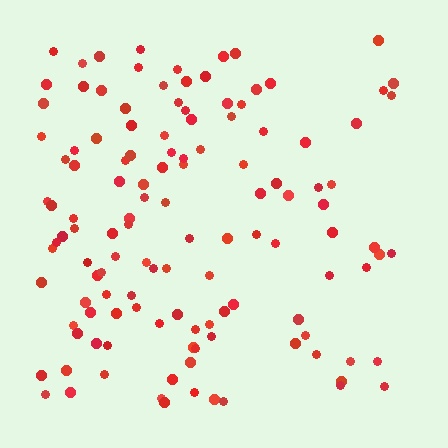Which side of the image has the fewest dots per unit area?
The right.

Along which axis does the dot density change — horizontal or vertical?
Horizontal.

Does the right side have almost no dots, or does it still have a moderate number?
Still a moderate number, just noticeably fewer than the left.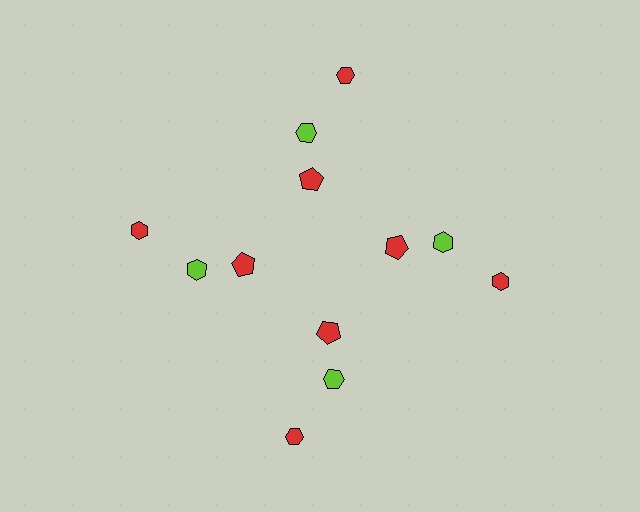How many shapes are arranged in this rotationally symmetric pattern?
There are 12 shapes, arranged in 4 groups of 3.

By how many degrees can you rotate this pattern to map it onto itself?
The pattern maps onto itself every 90 degrees of rotation.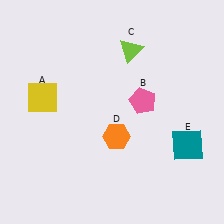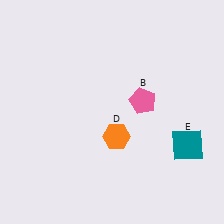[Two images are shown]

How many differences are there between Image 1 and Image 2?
There are 2 differences between the two images.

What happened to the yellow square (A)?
The yellow square (A) was removed in Image 2. It was in the top-left area of Image 1.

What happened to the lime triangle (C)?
The lime triangle (C) was removed in Image 2. It was in the top-right area of Image 1.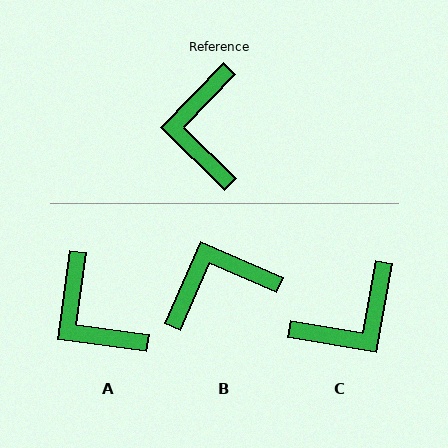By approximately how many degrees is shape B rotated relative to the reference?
Approximately 69 degrees clockwise.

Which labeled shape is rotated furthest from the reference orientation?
C, about 125 degrees away.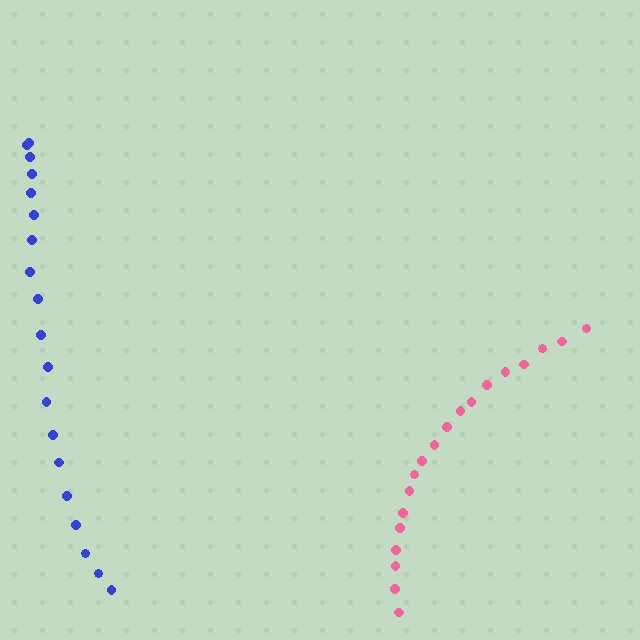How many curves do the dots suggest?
There are 2 distinct paths.